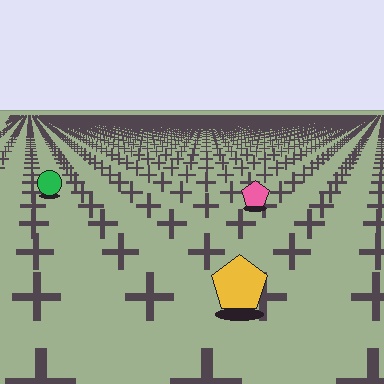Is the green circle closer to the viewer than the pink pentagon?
No. The pink pentagon is closer — you can tell from the texture gradient: the ground texture is coarser near it.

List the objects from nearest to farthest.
From nearest to farthest: the yellow pentagon, the pink pentagon, the green circle.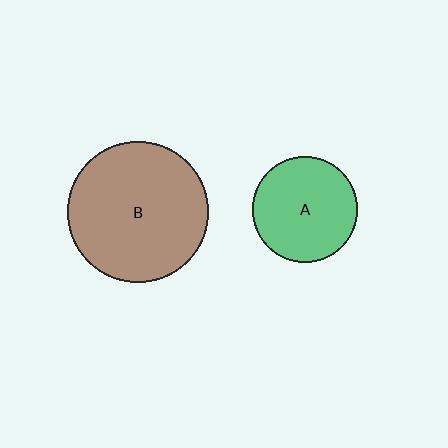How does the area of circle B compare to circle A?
Approximately 1.8 times.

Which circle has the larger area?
Circle B (brown).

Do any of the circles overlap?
No, none of the circles overlap.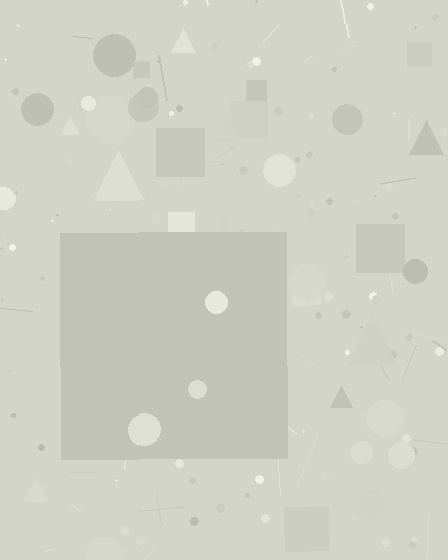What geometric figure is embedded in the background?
A square is embedded in the background.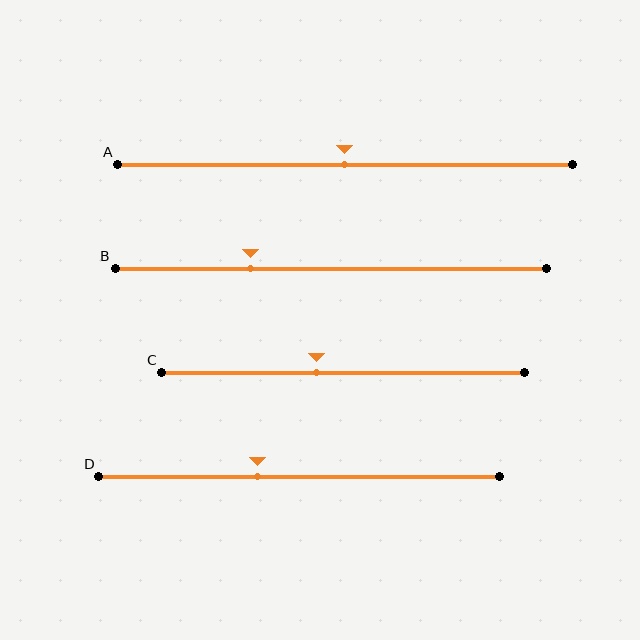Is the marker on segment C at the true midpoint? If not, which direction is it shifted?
No, the marker on segment C is shifted to the left by about 7% of the segment length.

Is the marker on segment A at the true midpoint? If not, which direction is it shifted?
Yes, the marker on segment A is at the true midpoint.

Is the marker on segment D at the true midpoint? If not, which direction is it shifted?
No, the marker on segment D is shifted to the left by about 10% of the segment length.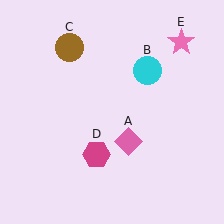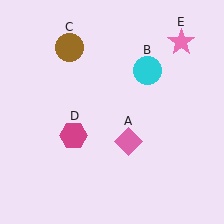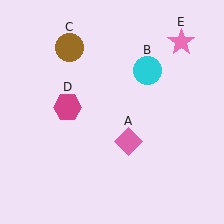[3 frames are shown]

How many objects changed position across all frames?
1 object changed position: magenta hexagon (object D).